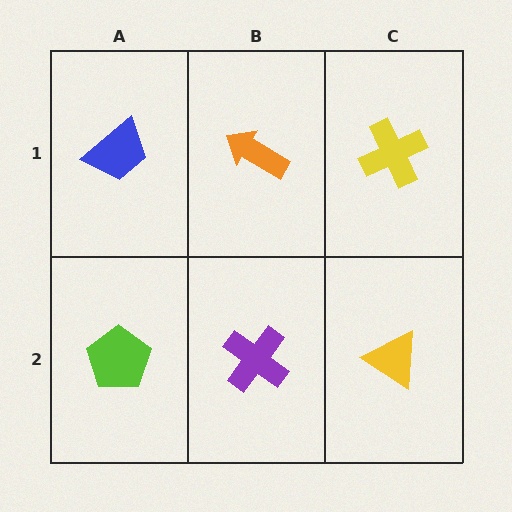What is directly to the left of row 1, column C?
An orange arrow.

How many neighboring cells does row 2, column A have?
2.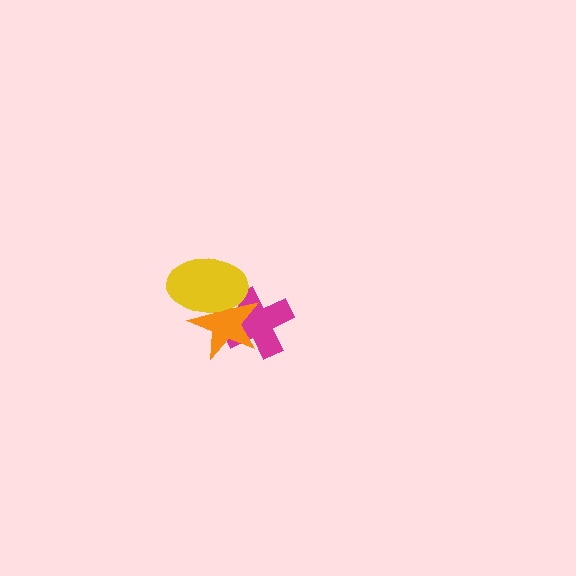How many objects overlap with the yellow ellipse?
2 objects overlap with the yellow ellipse.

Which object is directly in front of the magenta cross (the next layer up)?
The orange star is directly in front of the magenta cross.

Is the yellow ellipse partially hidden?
No, no other shape covers it.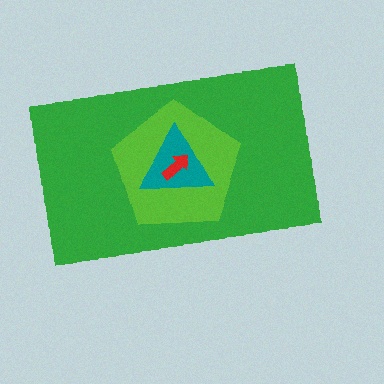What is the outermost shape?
The green rectangle.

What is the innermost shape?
The red arrow.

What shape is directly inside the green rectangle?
The lime pentagon.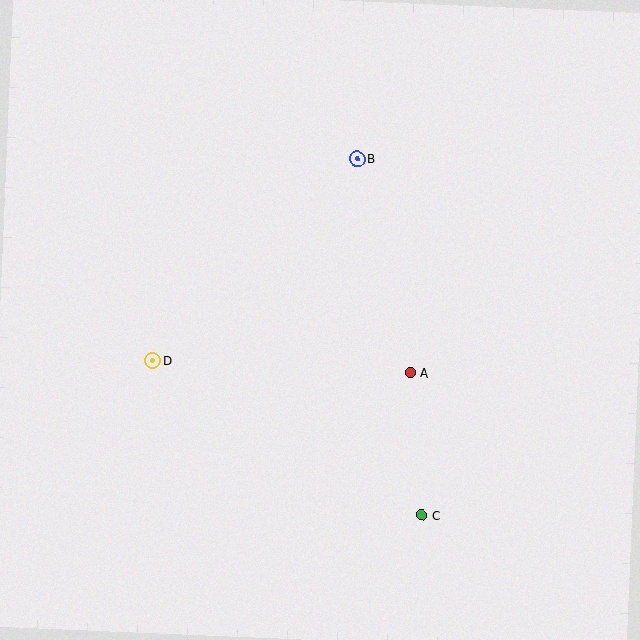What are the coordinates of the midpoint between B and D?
The midpoint between B and D is at (255, 260).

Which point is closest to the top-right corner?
Point B is closest to the top-right corner.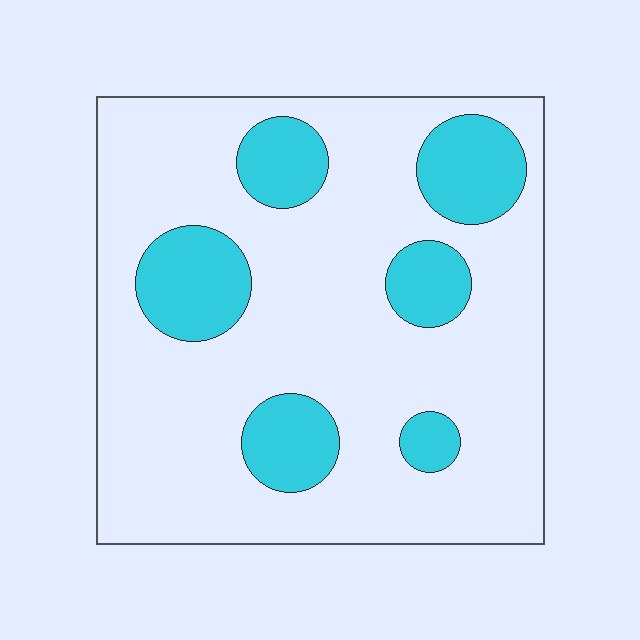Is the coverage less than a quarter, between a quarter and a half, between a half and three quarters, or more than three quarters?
Less than a quarter.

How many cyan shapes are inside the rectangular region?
6.